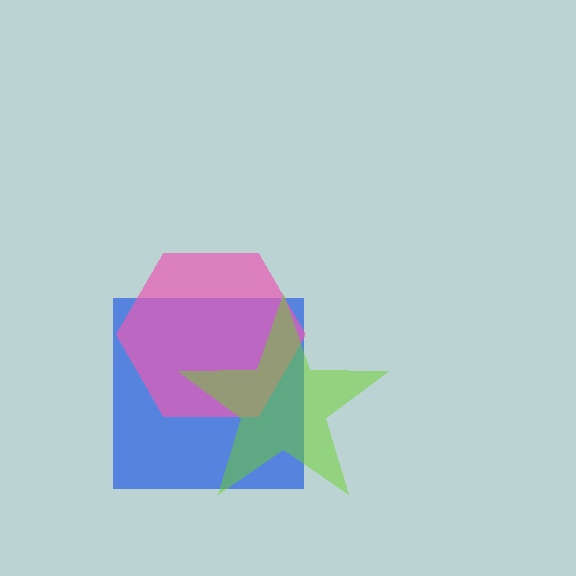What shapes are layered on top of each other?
The layered shapes are: a blue square, a pink hexagon, a lime star.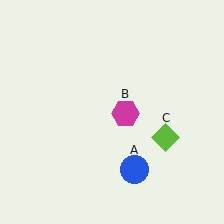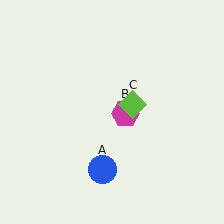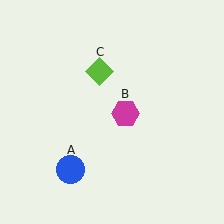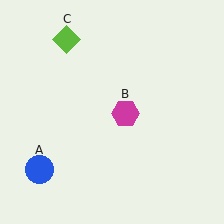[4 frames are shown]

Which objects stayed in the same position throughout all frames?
Magenta hexagon (object B) remained stationary.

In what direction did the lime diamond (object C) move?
The lime diamond (object C) moved up and to the left.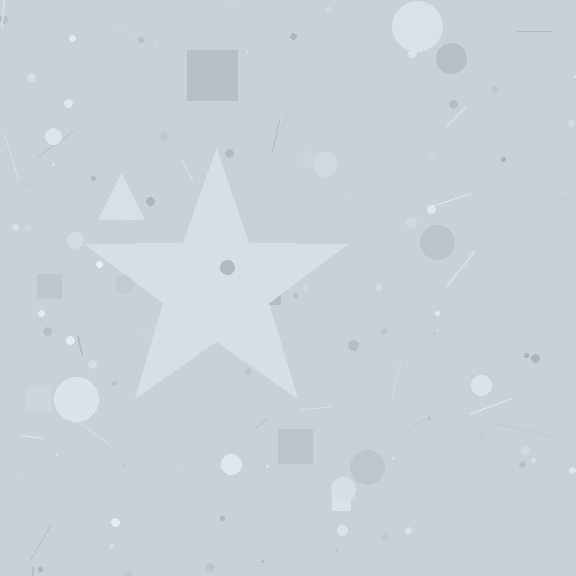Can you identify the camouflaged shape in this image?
The camouflaged shape is a star.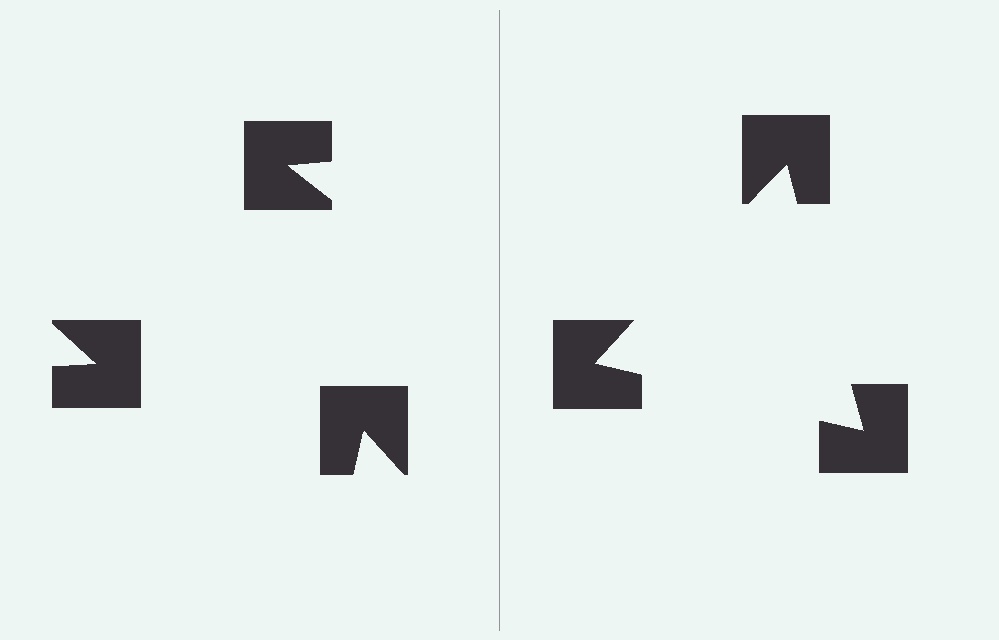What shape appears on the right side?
An illusory triangle.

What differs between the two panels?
The notched squares are positioned identically on both sides; only the wedge orientations differ. On the right they align to a triangle; on the left they are misaligned.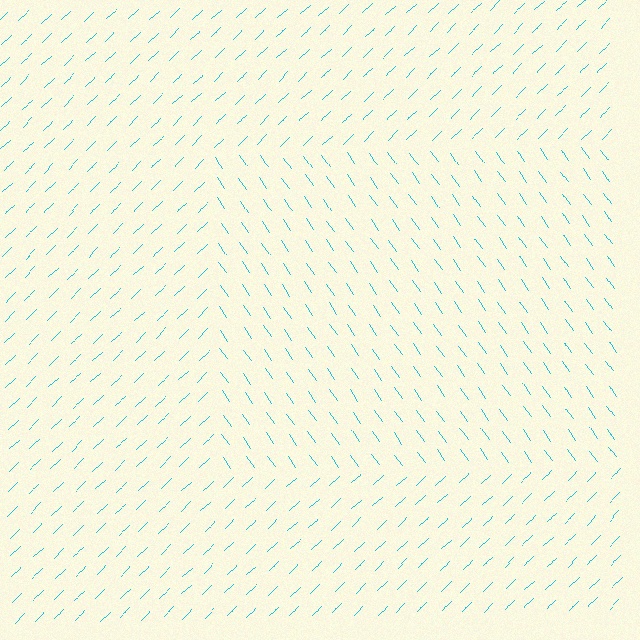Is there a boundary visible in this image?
Yes, there is a texture boundary formed by a change in line orientation.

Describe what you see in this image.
The image is filled with small cyan line segments. A rectangle region in the image has lines oriented differently from the surrounding lines, creating a visible texture boundary.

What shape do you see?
I see a rectangle.